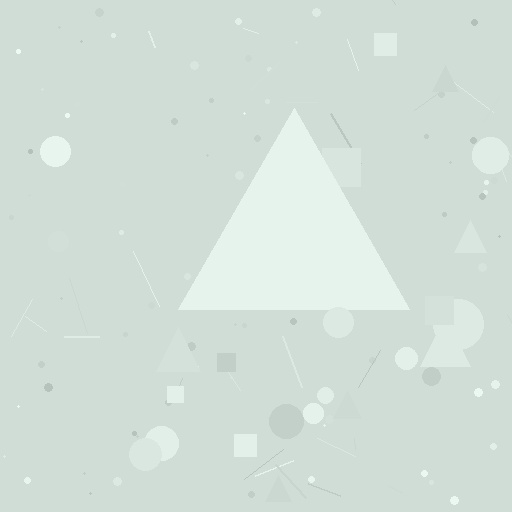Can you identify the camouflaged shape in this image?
The camouflaged shape is a triangle.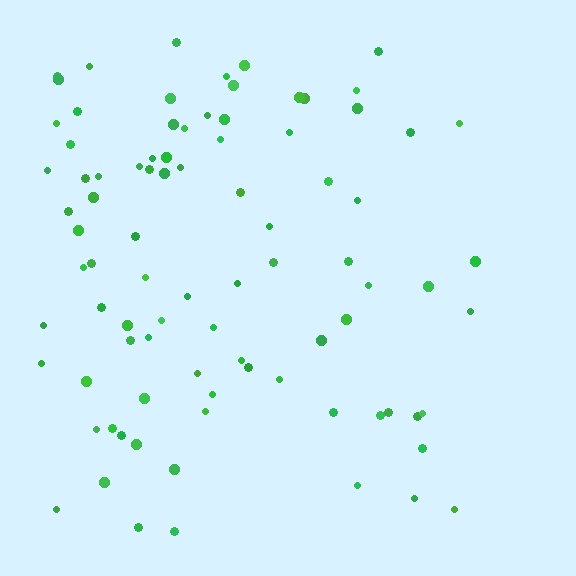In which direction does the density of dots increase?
From right to left, with the left side densest.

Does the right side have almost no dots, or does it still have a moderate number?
Still a moderate number, just noticeably fewer than the left.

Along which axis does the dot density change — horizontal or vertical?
Horizontal.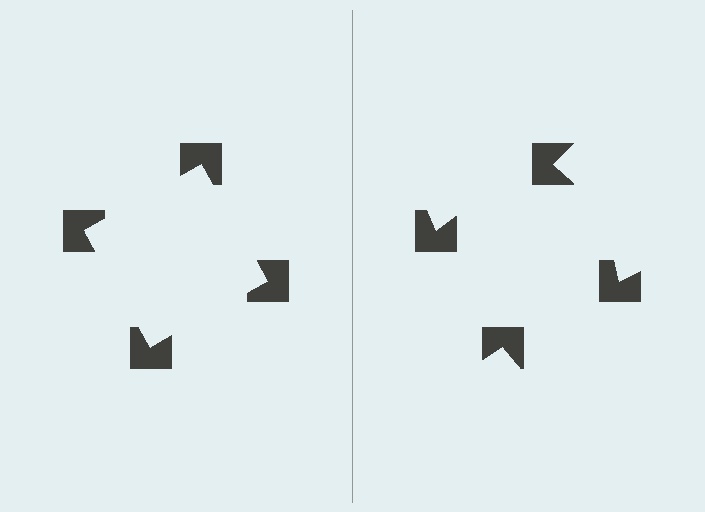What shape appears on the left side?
An illusory square.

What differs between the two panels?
The notched squares are positioned identically on both sides; only the wedge orientations differ. On the left they align to a square; on the right they are misaligned.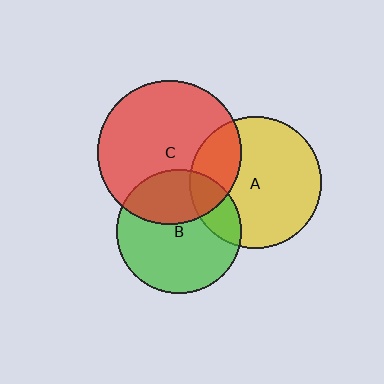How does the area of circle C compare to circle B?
Approximately 1.3 times.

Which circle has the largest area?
Circle C (red).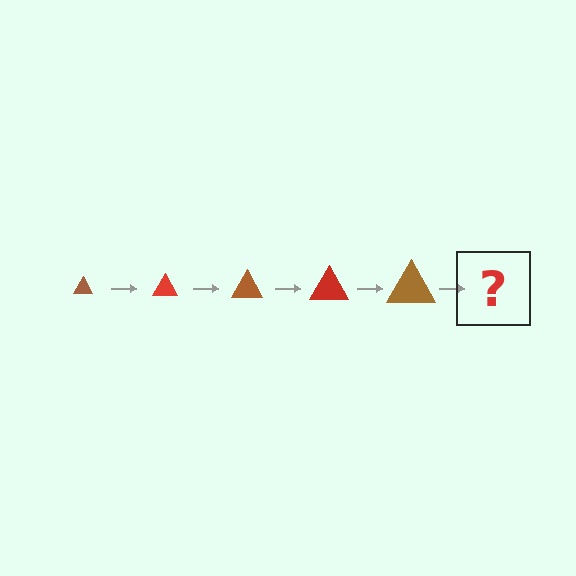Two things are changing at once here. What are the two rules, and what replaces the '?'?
The two rules are that the triangle grows larger each step and the color cycles through brown and red. The '?' should be a red triangle, larger than the previous one.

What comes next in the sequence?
The next element should be a red triangle, larger than the previous one.